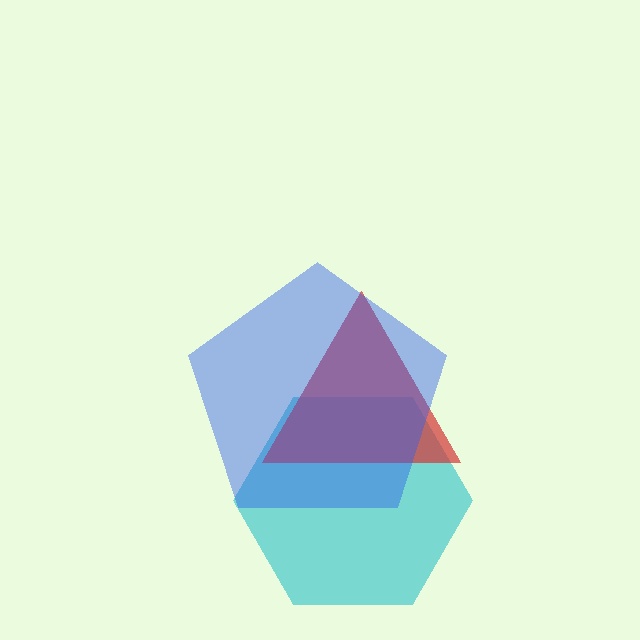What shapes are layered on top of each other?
The layered shapes are: a cyan hexagon, a red triangle, a blue pentagon.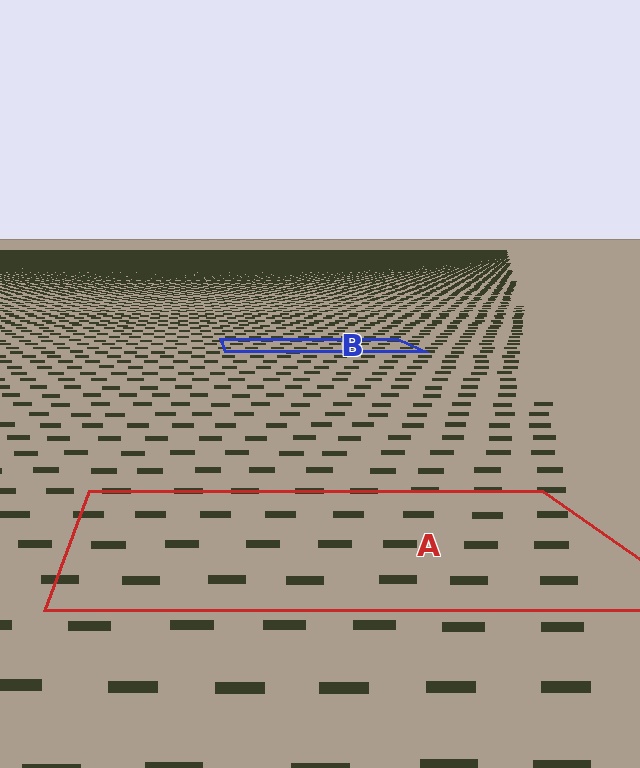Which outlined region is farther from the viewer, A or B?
Region B is farther from the viewer — the texture elements inside it appear smaller and more densely packed.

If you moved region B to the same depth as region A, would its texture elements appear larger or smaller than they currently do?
They would appear larger. At a closer depth, the same texture elements are projected at a bigger on-screen size.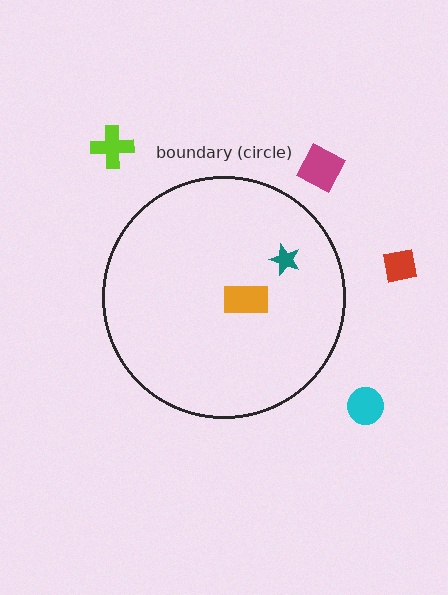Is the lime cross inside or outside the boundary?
Outside.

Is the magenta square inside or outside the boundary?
Outside.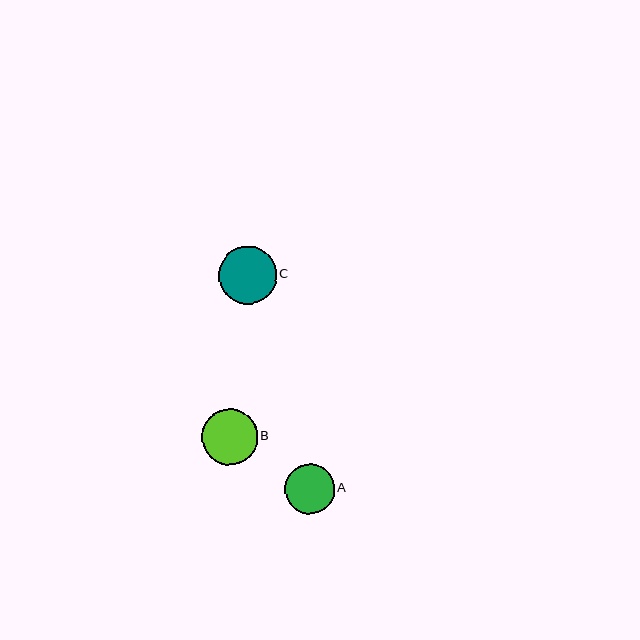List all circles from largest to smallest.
From largest to smallest: C, B, A.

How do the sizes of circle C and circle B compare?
Circle C and circle B are approximately the same size.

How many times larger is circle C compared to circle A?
Circle C is approximately 1.2 times the size of circle A.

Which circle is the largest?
Circle C is the largest with a size of approximately 57 pixels.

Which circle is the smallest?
Circle A is the smallest with a size of approximately 50 pixels.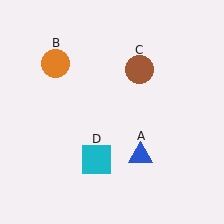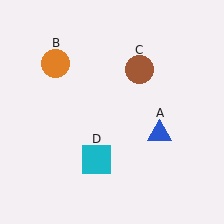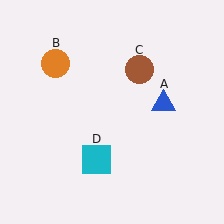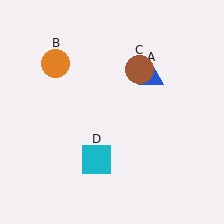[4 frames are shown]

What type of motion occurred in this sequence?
The blue triangle (object A) rotated counterclockwise around the center of the scene.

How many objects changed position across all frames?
1 object changed position: blue triangle (object A).